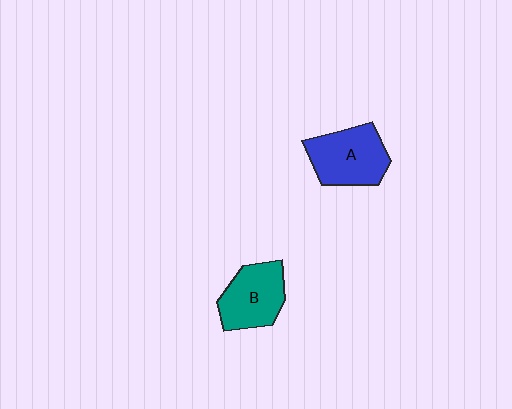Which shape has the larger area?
Shape A (blue).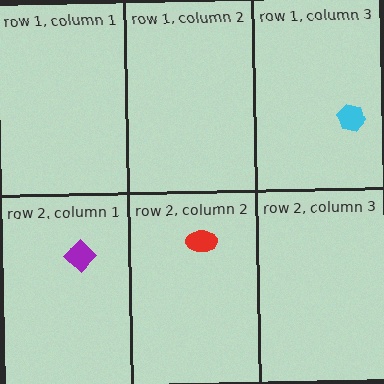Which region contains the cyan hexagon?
The row 1, column 3 region.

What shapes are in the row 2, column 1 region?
The purple diamond.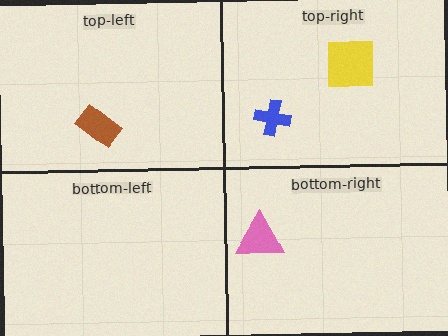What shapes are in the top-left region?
The brown rectangle.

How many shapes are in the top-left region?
1.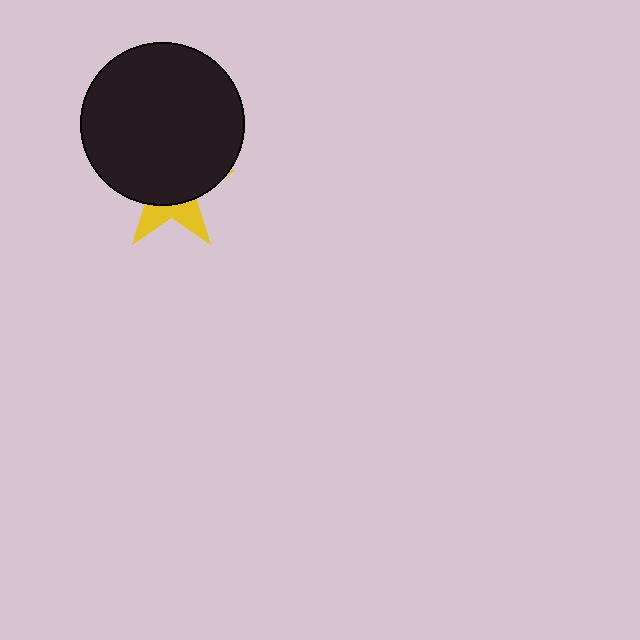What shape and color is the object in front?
The object in front is a black circle.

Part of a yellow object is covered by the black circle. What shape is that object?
It is a star.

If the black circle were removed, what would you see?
You would see the complete yellow star.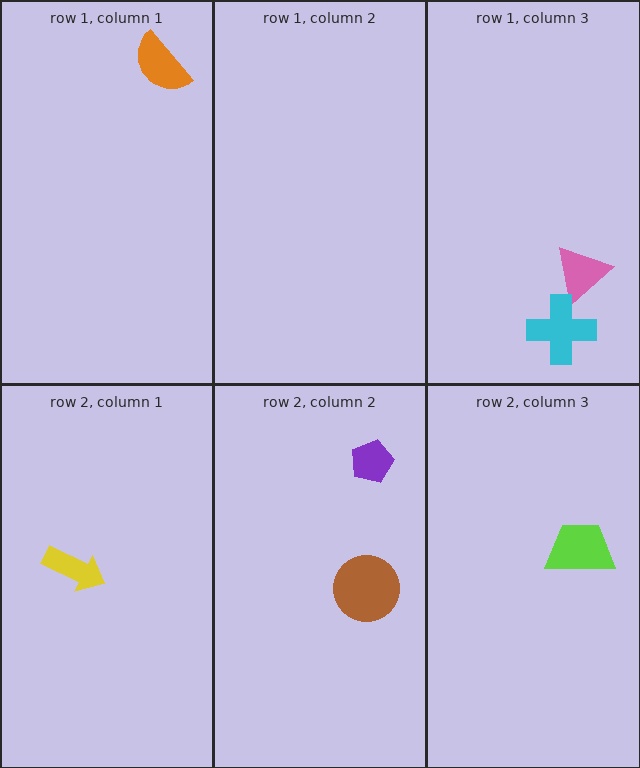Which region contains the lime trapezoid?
The row 2, column 3 region.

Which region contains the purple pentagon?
The row 2, column 2 region.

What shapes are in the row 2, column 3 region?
The lime trapezoid.